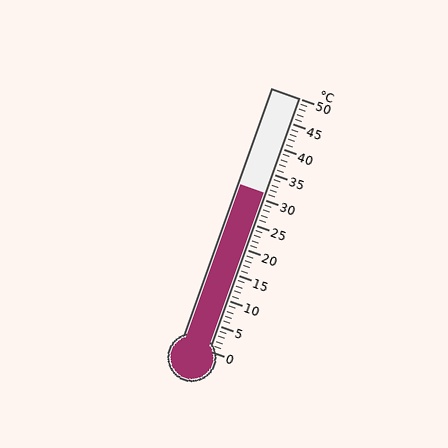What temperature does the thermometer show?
The thermometer shows approximately 31°C.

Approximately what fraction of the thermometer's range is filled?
The thermometer is filled to approximately 60% of its range.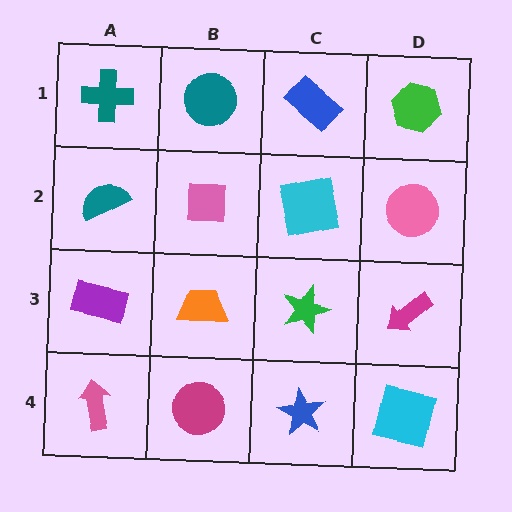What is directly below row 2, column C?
A green star.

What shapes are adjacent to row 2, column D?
A green hexagon (row 1, column D), a magenta arrow (row 3, column D), a cyan square (row 2, column C).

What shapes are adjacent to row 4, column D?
A magenta arrow (row 3, column D), a blue star (row 4, column C).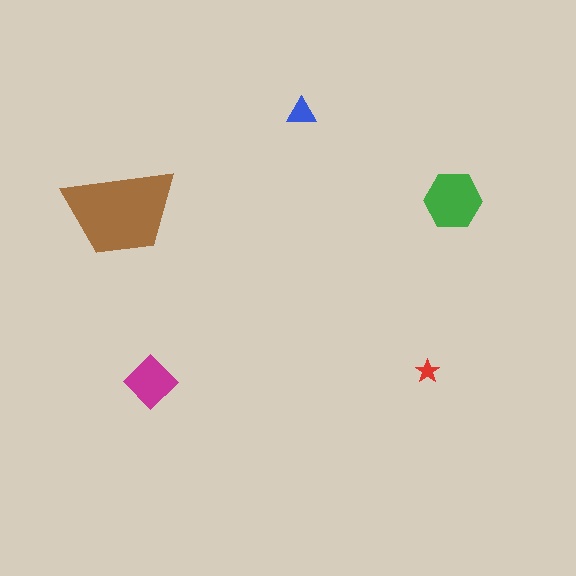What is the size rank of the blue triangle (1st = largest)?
4th.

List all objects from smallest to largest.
The red star, the blue triangle, the magenta diamond, the green hexagon, the brown trapezoid.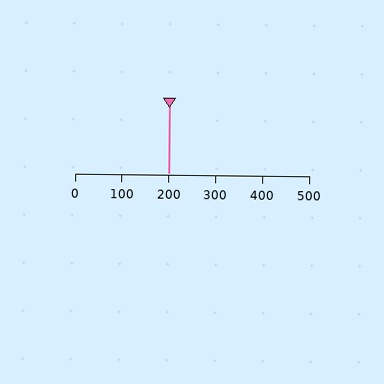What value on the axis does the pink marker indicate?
The marker indicates approximately 200.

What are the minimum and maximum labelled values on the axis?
The axis runs from 0 to 500.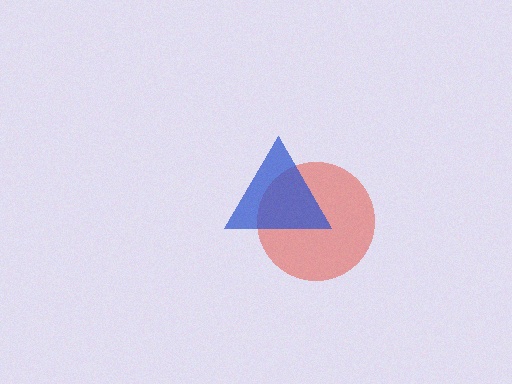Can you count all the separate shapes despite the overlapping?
Yes, there are 2 separate shapes.